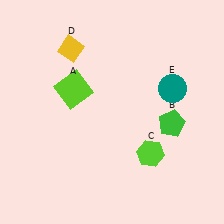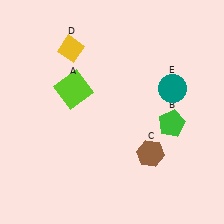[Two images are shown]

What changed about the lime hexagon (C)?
In Image 1, C is lime. In Image 2, it changed to brown.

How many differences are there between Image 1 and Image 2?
There is 1 difference between the two images.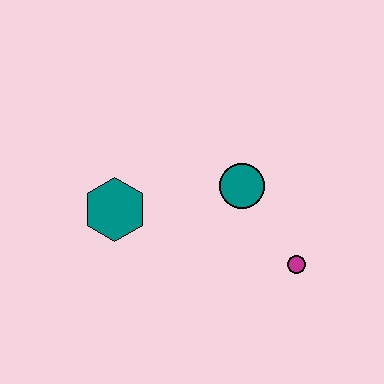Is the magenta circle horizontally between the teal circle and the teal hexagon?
No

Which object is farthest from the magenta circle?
The teal hexagon is farthest from the magenta circle.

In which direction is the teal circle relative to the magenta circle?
The teal circle is above the magenta circle.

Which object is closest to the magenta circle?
The teal circle is closest to the magenta circle.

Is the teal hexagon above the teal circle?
No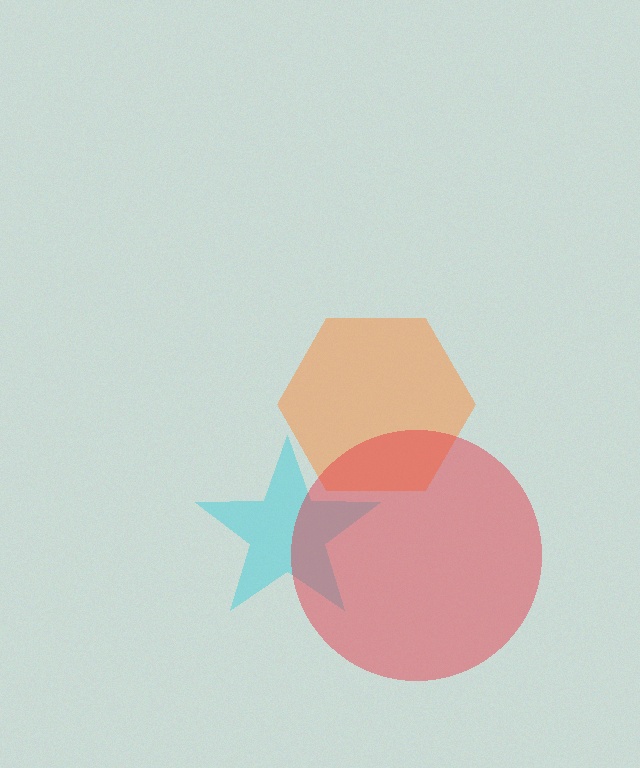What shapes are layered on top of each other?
The layered shapes are: a cyan star, an orange hexagon, a red circle.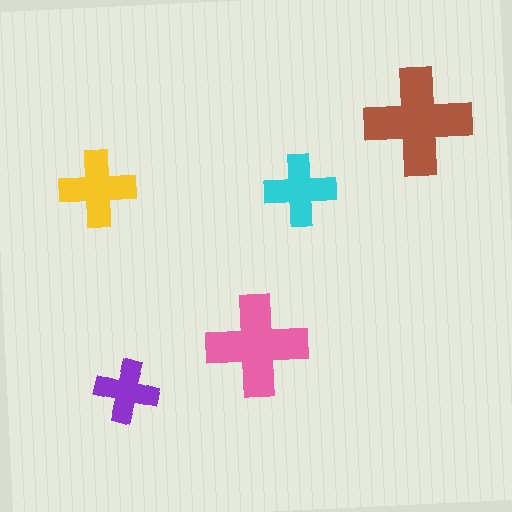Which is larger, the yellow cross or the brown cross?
The brown one.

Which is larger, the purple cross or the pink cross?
The pink one.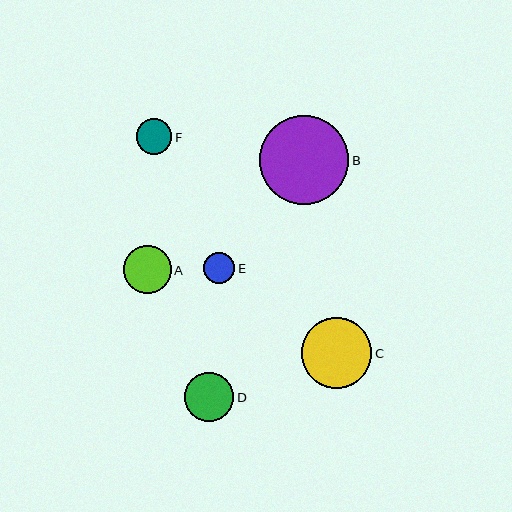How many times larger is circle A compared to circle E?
Circle A is approximately 1.5 times the size of circle E.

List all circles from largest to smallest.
From largest to smallest: B, C, D, A, F, E.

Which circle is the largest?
Circle B is the largest with a size of approximately 89 pixels.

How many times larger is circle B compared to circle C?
Circle B is approximately 1.3 times the size of circle C.